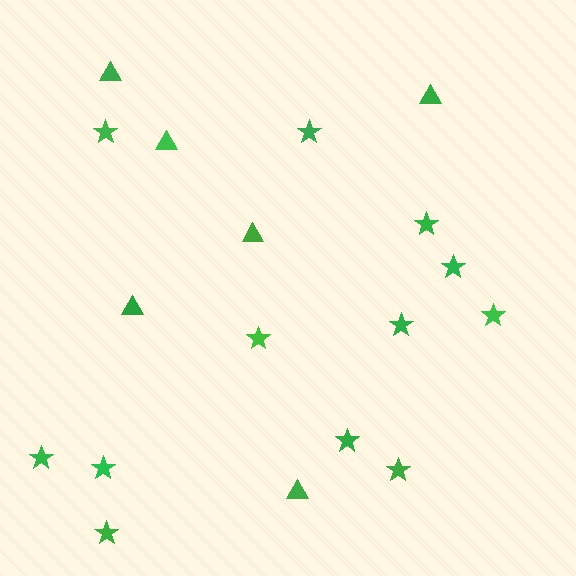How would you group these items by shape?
There are 2 groups: one group of triangles (6) and one group of stars (12).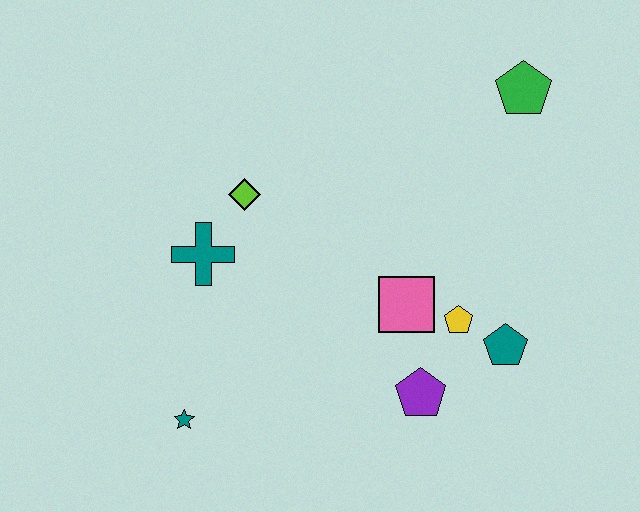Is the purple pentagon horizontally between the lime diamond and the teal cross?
No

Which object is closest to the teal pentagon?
The yellow pentagon is closest to the teal pentagon.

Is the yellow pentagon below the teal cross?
Yes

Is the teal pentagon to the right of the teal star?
Yes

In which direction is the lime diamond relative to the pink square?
The lime diamond is to the left of the pink square.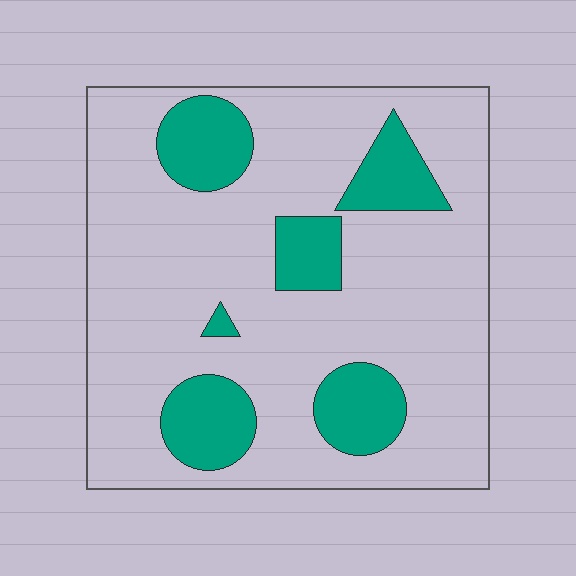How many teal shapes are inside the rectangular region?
6.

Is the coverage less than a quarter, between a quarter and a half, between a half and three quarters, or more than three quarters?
Less than a quarter.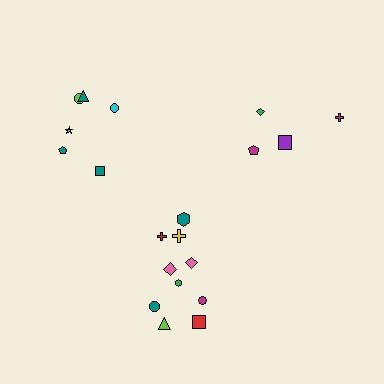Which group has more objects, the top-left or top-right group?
The top-left group.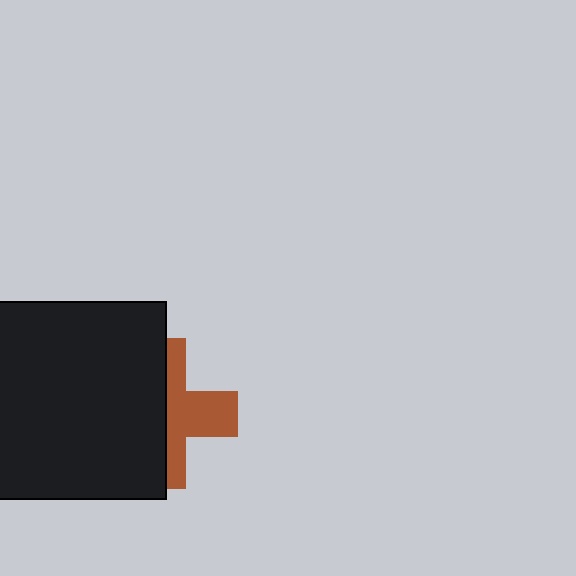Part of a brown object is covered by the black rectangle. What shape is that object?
It is a cross.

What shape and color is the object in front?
The object in front is a black rectangle.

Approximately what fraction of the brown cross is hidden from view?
Roughly 56% of the brown cross is hidden behind the black rectangle.